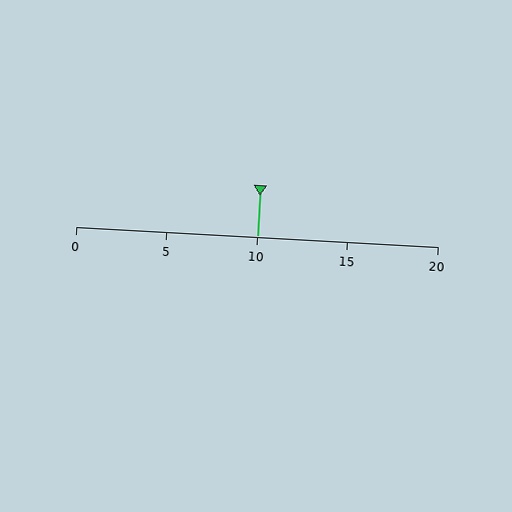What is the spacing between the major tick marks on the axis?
The major ticks are spaced 5 apart.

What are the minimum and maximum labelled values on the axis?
The axis runs from 0 to 20.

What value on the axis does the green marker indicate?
The marker indicates approximately 10.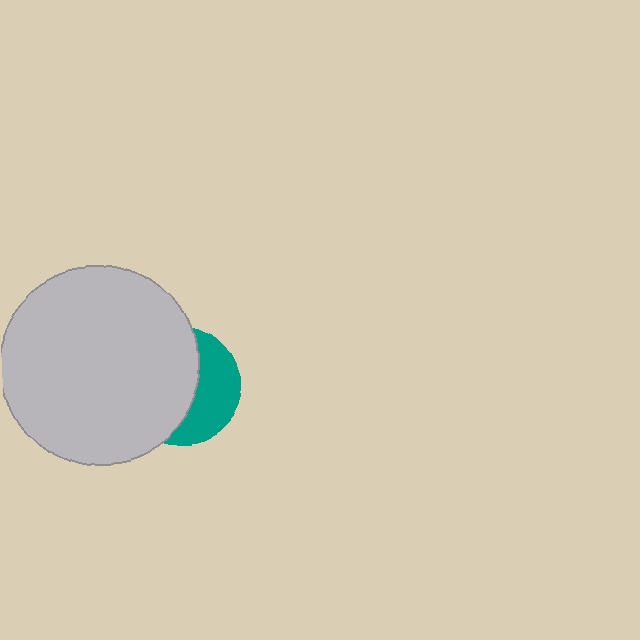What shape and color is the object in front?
The object in front is a light gray circle.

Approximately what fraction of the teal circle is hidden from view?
Roughly 60% of the teal circle is hidden behind the light gray circle.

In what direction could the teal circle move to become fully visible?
The teal circle could move right. That would shift it out from behind the light gray circle entirely.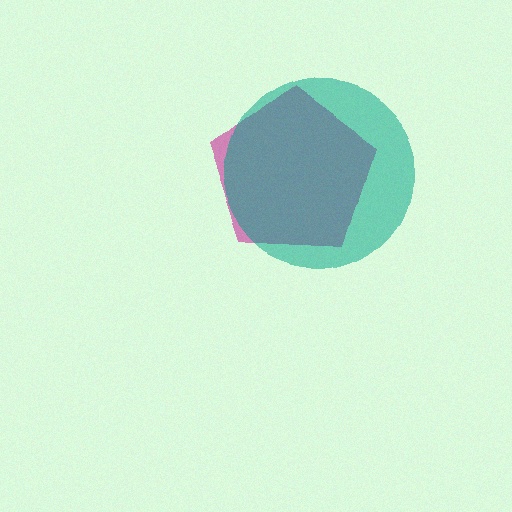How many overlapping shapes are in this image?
There are 2 overlapping shapes in the image.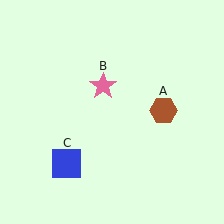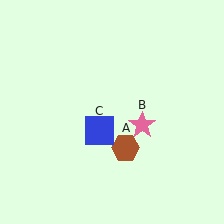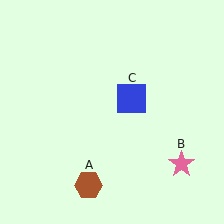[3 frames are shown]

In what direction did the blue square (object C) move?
The blue square (object C) moved up and to the right.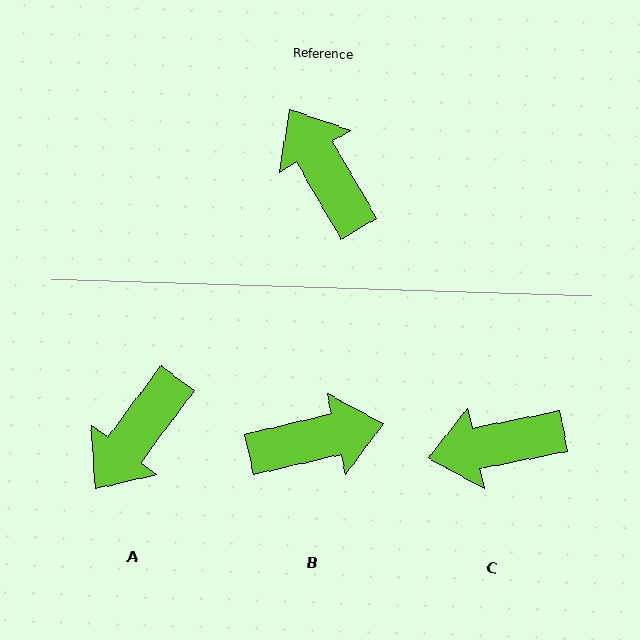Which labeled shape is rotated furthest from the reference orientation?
A, about 113 degrees away.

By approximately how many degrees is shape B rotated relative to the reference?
Approximately 107 degrees clockwise.